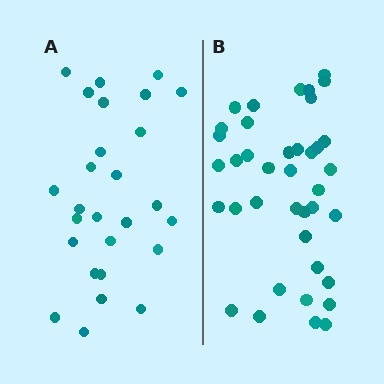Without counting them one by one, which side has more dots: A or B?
Region B (the right region) has more dots.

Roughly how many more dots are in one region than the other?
Region B has roughly 12 or so more dots than region A.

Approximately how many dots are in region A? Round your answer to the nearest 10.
About 30 dots. (The exact count is 27, which rounds to 30.)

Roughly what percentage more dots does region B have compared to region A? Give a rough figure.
About 45% more.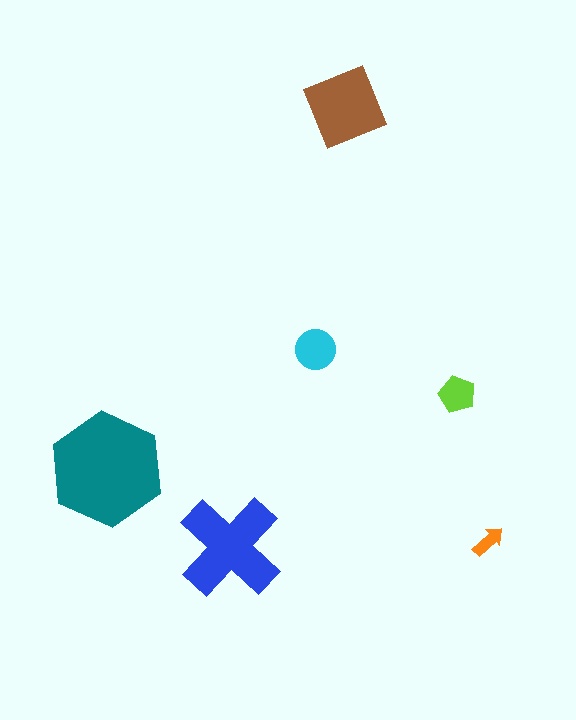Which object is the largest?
The teal hexagon.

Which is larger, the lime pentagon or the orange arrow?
The lime pentagon.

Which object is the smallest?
The orange arrow.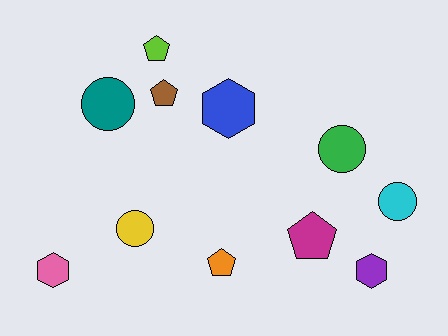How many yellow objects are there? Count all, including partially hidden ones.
There is 1 yellow object.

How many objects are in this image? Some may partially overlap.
There are 11 objects.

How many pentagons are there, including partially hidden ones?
There are 4 pentagons.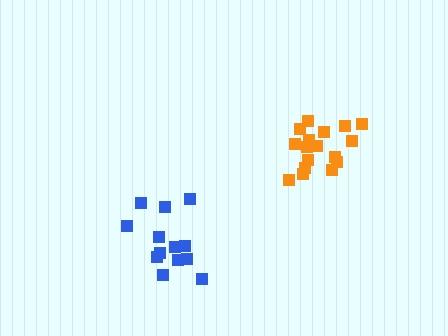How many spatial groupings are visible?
There are 2 spatial groupings.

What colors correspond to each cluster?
The clusters are colored: orange, blue.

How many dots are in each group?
Group 1: 17 dots, Group 2: 13 dots (30 total).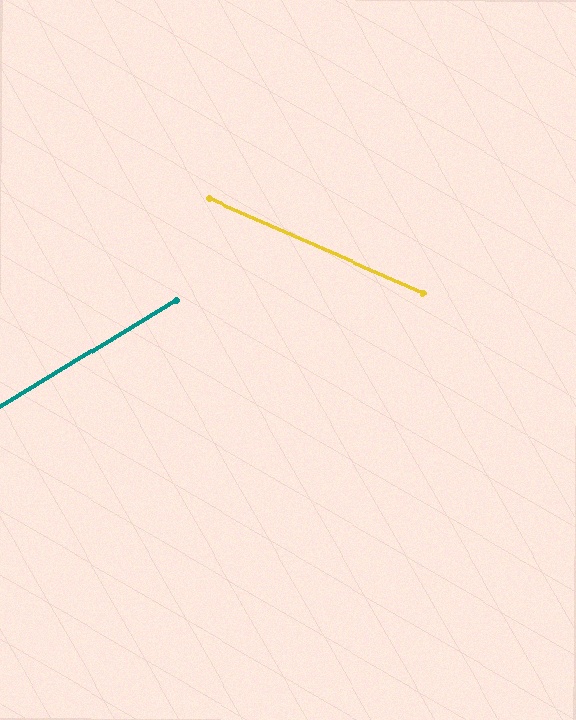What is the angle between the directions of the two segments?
Approximately 55 degrees.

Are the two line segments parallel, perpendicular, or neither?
Neither parallel nor perpendicular — they differ by about 55°.